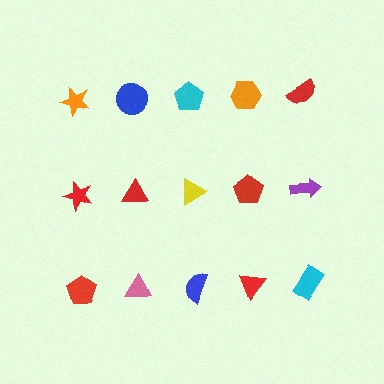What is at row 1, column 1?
An orange star.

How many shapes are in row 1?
5 shapes.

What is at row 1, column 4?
An orange hexagon.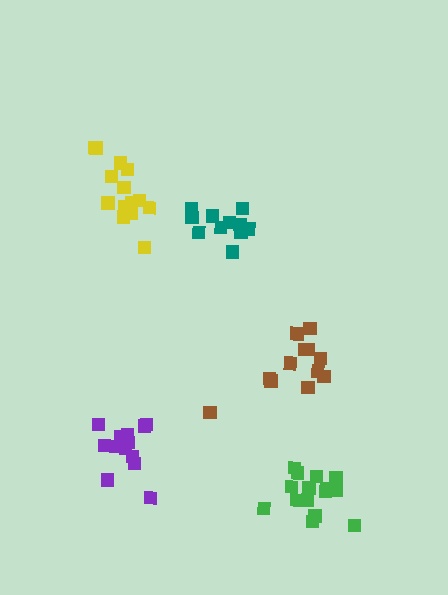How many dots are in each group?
Group 1: 12 dots, Group 2: 11 dots, Group 3: 13 dots, Group 4: 14 dots, Group 5: 15 dots (65 total).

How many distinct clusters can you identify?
There are 5 distinct clusters.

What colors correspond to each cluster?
The clusters are colored: brown, teal, purple, yellow, green.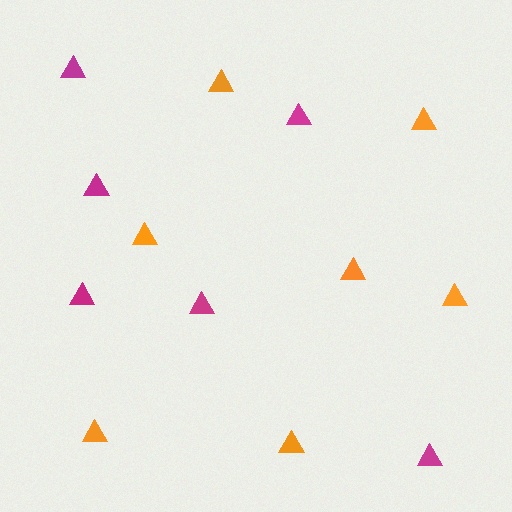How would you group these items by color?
There are 2 groups: one group of orange triangles (7) and one group of magenta triangles (6).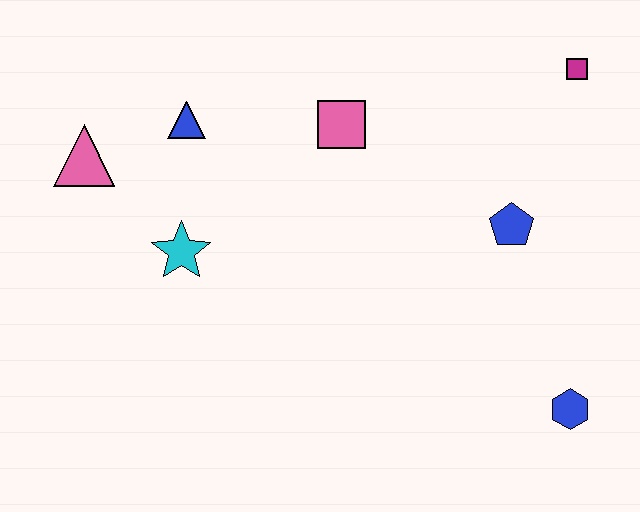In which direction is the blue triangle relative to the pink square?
The blue triangle is to the left of the pink square.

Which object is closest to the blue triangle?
The pink triangle is closest to the blue triangle.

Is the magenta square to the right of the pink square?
Yes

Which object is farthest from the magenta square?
The pink triangle is farthest from the magenta square.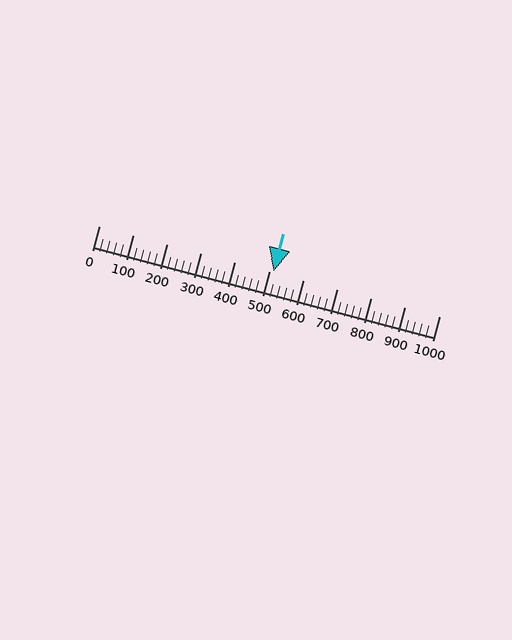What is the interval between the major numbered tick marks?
The major tick marks are spaced 100 units apart.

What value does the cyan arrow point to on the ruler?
The cyan arrow points to approximately 511.